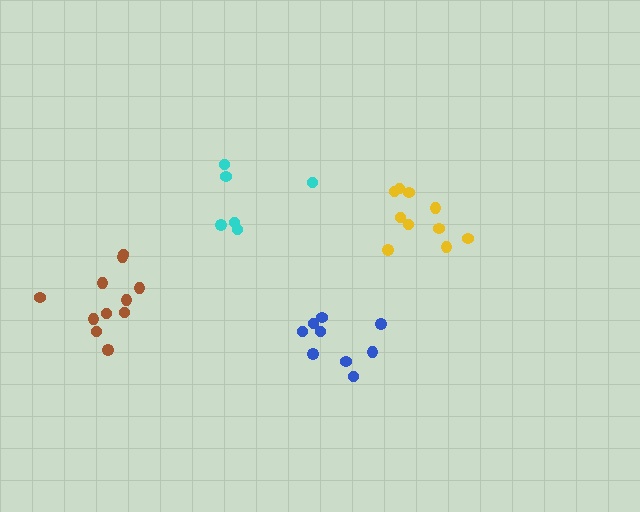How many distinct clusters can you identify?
There are 4 distinct clusters.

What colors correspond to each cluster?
The clusters are colored: cyan, brown, blue, yellow.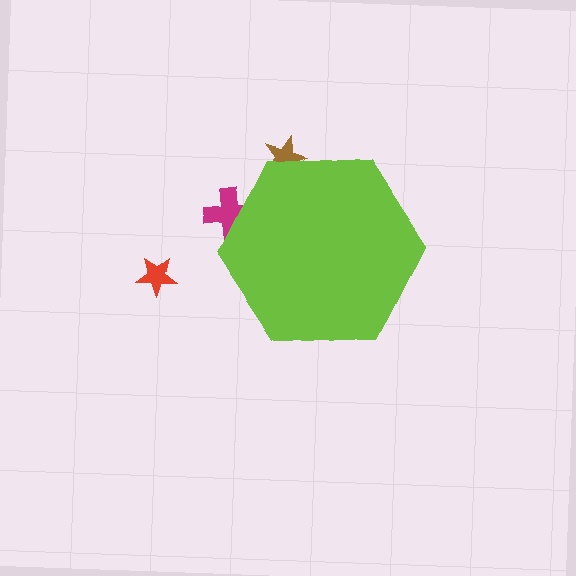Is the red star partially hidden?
No, the red star is fully visible.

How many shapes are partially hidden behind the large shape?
2 shapes are partially hidden.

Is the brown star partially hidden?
Yes, the brown star is partially hidden behind the lime hexagon.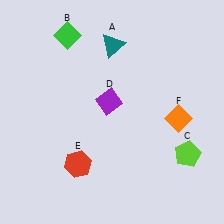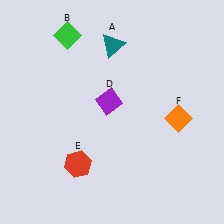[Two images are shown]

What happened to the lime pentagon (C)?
The lime pentagon (C) was removed in Image 2. It was in the bottom-right area of Image 1.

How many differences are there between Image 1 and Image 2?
There is 1 difference between the two images.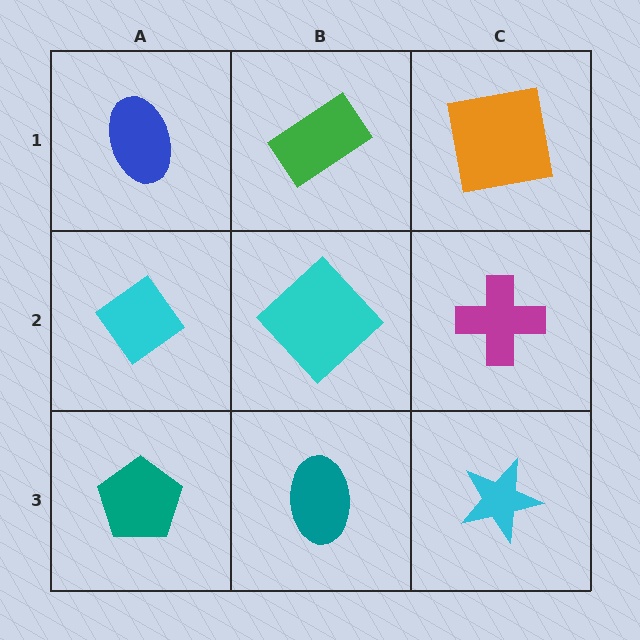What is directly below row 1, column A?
A cyan diamond.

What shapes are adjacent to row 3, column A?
A cyan diamond (row 2, column A), a teal ellipse (row 3, column B).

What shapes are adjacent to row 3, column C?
A magenta cross (row 2, column C), a teal ellipse (row 3, column B).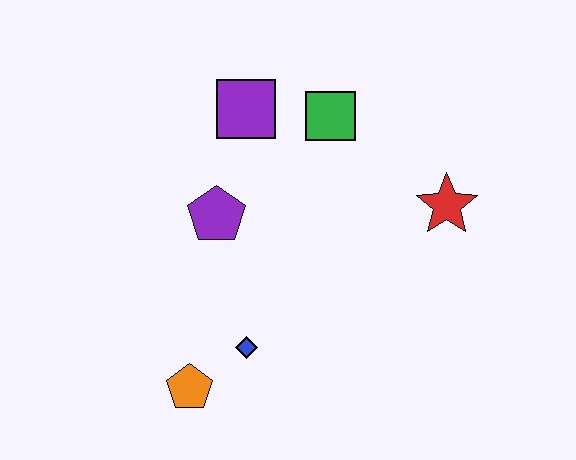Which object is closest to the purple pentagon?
The purple square is closest to the purple pentagon.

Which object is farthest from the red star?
The orange pentagon is farthest from the red star.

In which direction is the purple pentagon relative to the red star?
The purple pentagon is to the left of the red star.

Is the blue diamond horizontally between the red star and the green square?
No